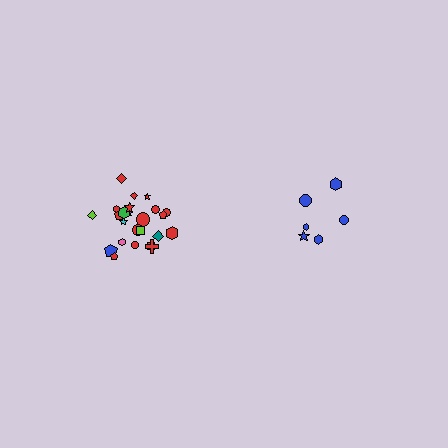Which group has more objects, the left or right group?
The left group.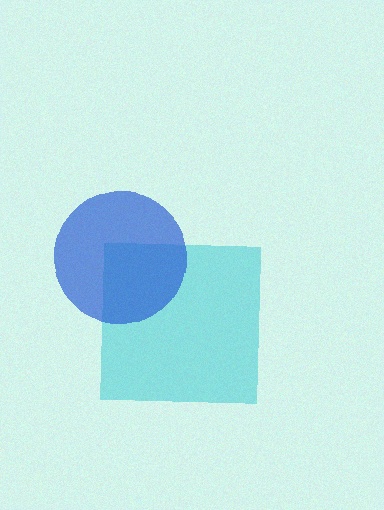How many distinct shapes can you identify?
There are 2 distinct shapes: a cyan square, a blue circle.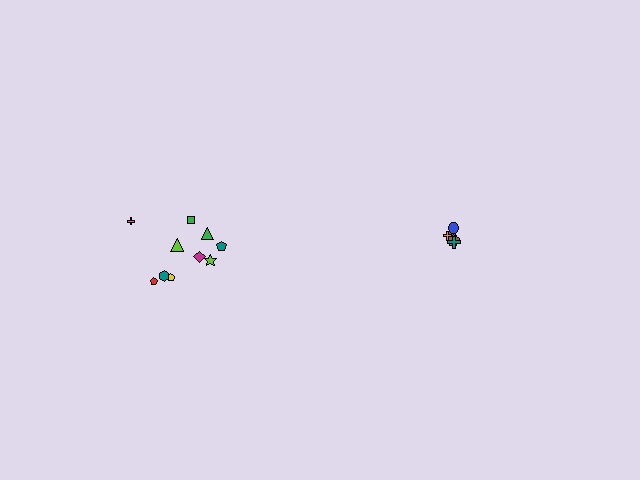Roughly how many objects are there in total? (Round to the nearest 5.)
Roughly 15 objects in total.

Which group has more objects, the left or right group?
The left group.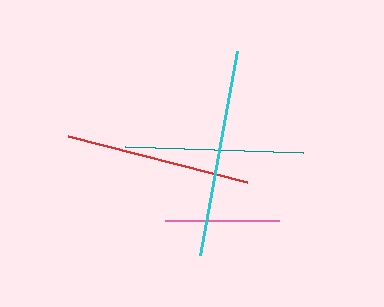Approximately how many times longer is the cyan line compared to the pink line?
The cyan line is approximately 1.8 times the length of the pink line.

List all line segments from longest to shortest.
From longest to shortest: cyan, red, teal, pink.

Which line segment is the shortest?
The pink line is the shortest at approximately 115 pixels.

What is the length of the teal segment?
The teal segment is approximately 179 pixels long.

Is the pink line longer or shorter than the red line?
The red line is longer than the pink line.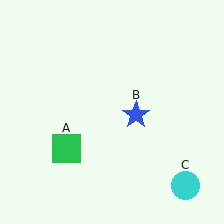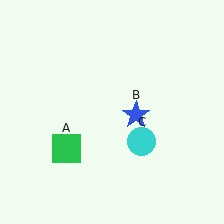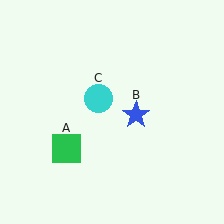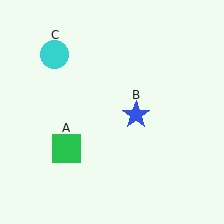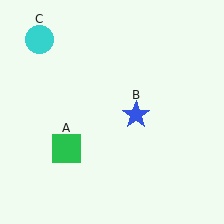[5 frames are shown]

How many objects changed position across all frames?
1 object changed position: cyan circle (object C).